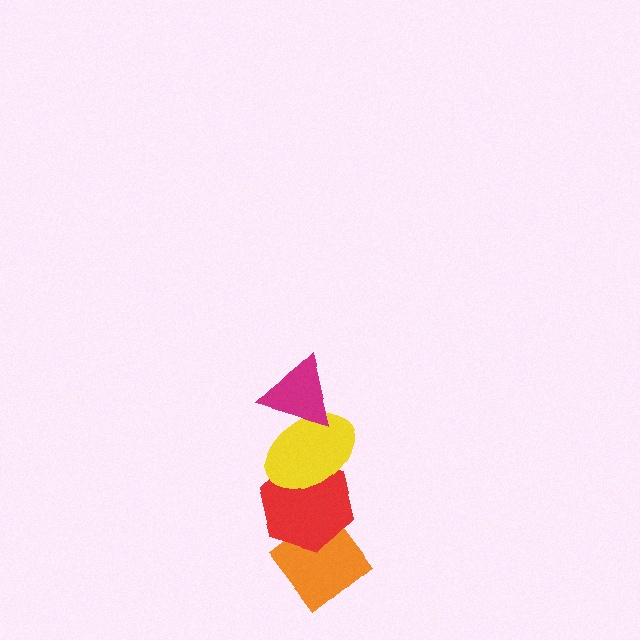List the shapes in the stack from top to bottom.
From top to bottom: the magenta triangle, the yellow ellipse, the red hexagon, the orange diamond.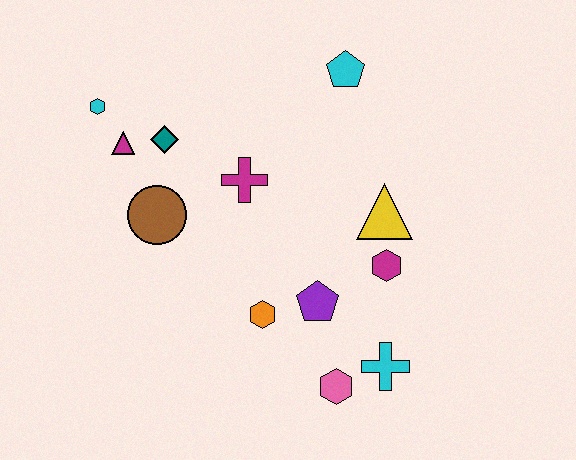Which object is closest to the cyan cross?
The pink hexagon is closest to the cyan cross.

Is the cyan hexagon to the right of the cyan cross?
No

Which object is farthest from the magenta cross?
The cyan cross is farthest from the magenta cross.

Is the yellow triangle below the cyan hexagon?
Yes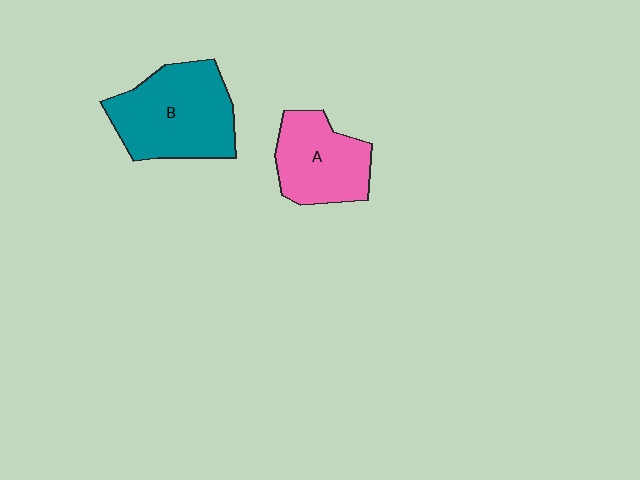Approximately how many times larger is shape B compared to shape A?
Approximately 1.4 times.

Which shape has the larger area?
Shape B (teal).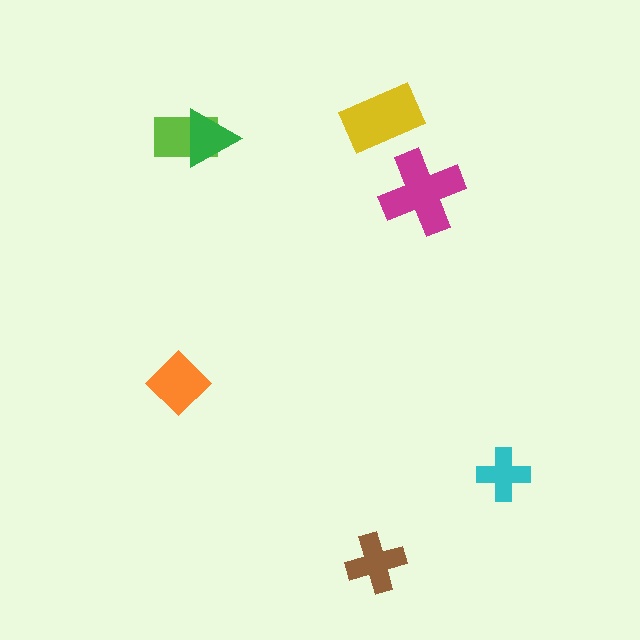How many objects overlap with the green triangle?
1 object overlaps with the green triangle.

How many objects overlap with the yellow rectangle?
0 objects overlap with the yellow rectangle.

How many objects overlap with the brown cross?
0 objects overlap with the brown cross.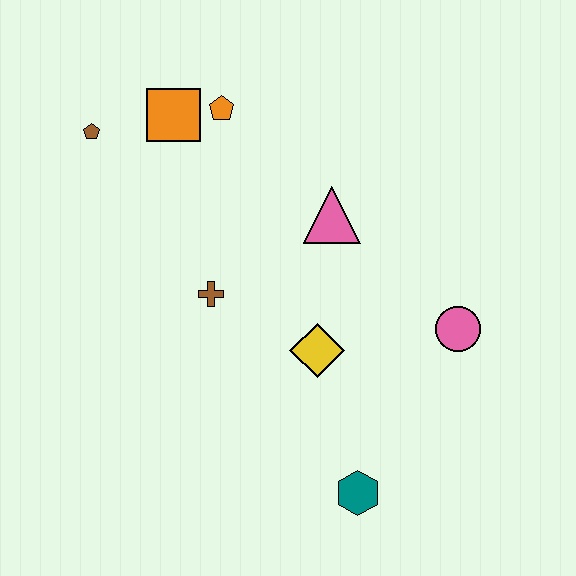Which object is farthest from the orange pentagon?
The teal hexagon is farthest from the orange pentagon.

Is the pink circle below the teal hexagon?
No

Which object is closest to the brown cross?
The yellow diamond is closest to the brown cross.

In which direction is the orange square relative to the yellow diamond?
The orange square is above the yellow diamond.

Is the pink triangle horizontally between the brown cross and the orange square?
No